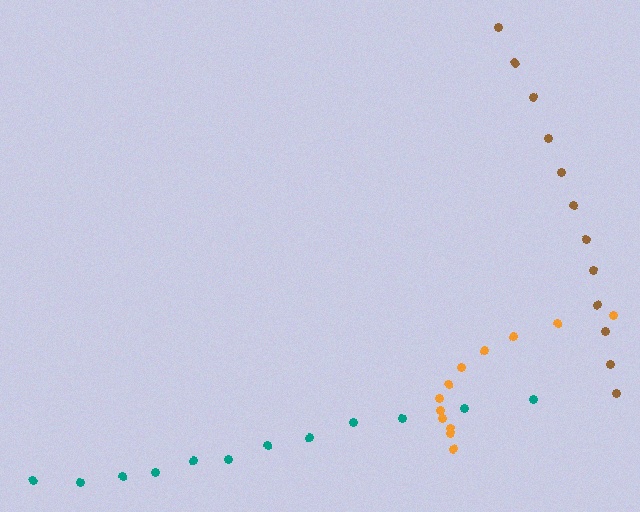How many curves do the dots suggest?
There are 3 distinct paths.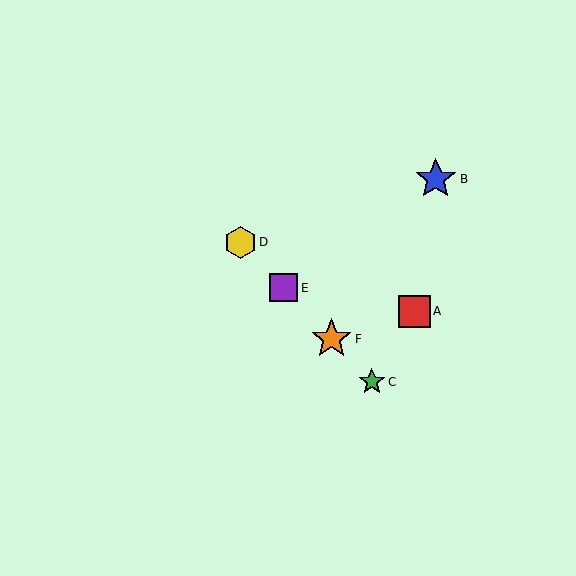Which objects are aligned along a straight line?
Objects C, D, E, F are aligned along a straight line.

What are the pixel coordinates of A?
Object A is at (414, 311).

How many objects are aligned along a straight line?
4 objects (C, D, E, F) are aligned along a straight line.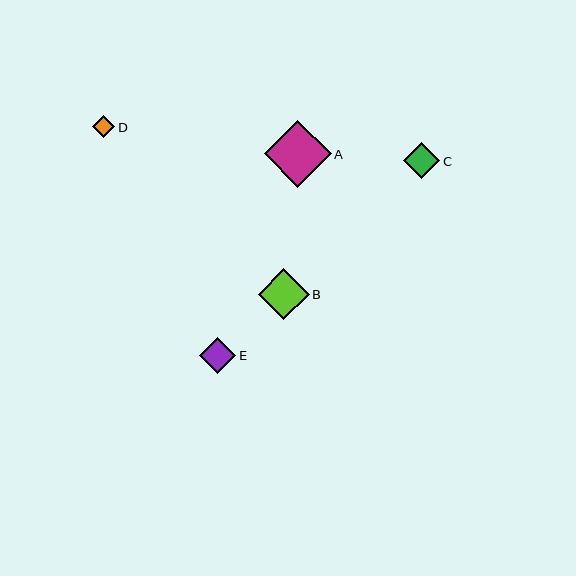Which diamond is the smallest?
Diamond D is the smallest with a size of approximately 22 pixels.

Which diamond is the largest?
Diamond A is the largest with a size of approximately 67 pixels.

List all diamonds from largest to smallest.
From largest to smallest: A, B, E, C, D.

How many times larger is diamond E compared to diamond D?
Diamond E is approximately 1.6 times the size of diamond D.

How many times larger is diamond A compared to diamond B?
Diamond A is approximately 1.3 times the size of diamond B.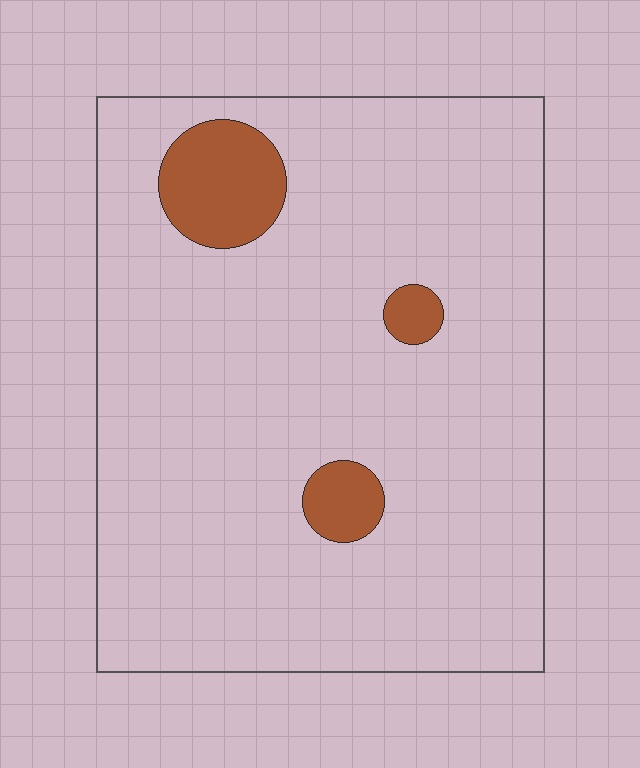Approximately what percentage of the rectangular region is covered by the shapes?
Approximately 10%.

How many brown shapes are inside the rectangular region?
3.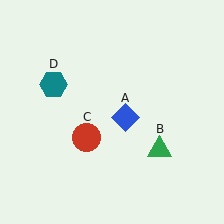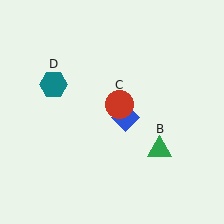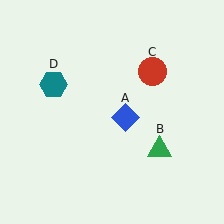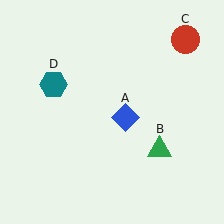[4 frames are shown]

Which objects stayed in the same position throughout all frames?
Blue diamond (object A) and green triangle (object B) and teal hexagon (object D) remained stationary.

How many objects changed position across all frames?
1 object changed position: red circle (object C).